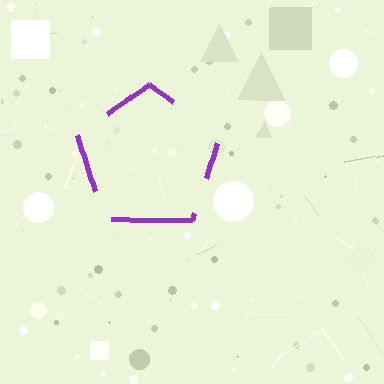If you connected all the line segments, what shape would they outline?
They would outline a pentagon.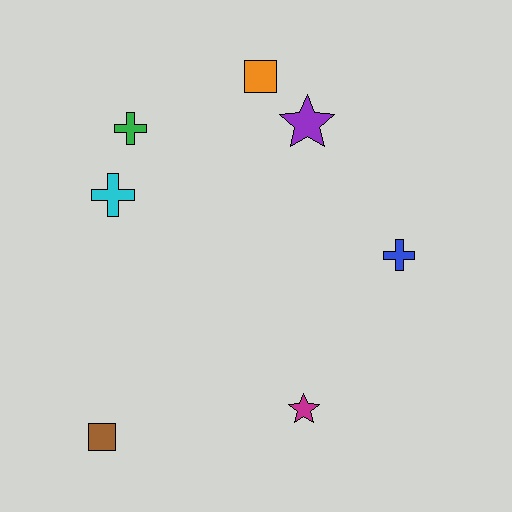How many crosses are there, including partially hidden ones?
There are 3 crosses.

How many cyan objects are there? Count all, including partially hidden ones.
There is 1 cyan object.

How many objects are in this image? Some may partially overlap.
There are 7 objects.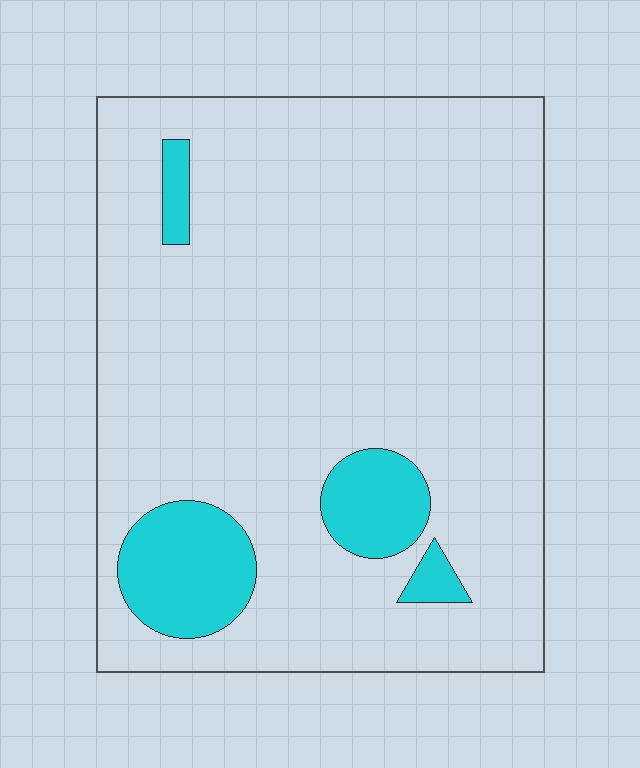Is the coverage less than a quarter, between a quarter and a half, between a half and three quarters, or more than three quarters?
Less than a quarter.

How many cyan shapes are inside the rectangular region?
4.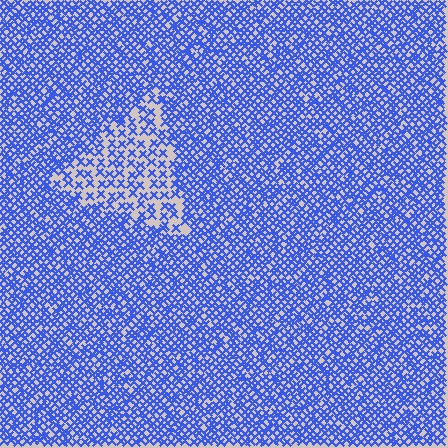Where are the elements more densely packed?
The elements are more densely packed outside the triangle boundary.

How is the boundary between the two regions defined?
The boundary is defined by a change in element density (approximately 2.1x ratio). All elements are the same color, size, and shape.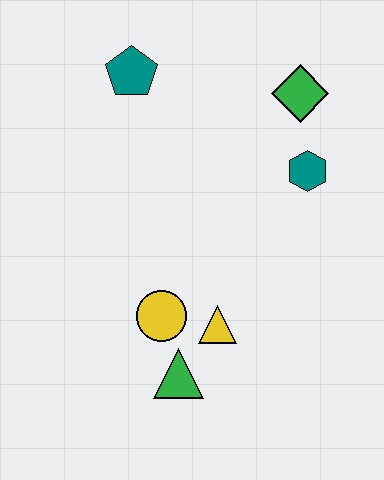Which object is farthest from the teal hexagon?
The green triangle is farthest from the teal hexagon.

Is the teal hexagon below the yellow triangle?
No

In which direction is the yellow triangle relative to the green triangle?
The yellow triangle is above the green triangle.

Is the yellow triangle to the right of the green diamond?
No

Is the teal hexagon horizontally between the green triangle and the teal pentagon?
No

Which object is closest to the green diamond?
The teal hexagon is closest to the green diamond.